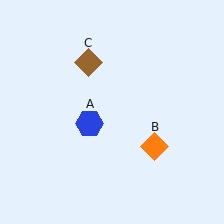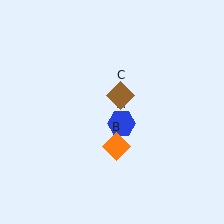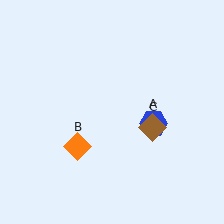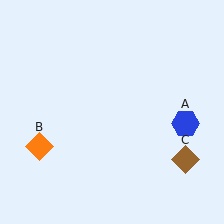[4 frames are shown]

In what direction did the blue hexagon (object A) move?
The blue hexagon (object A) moved right.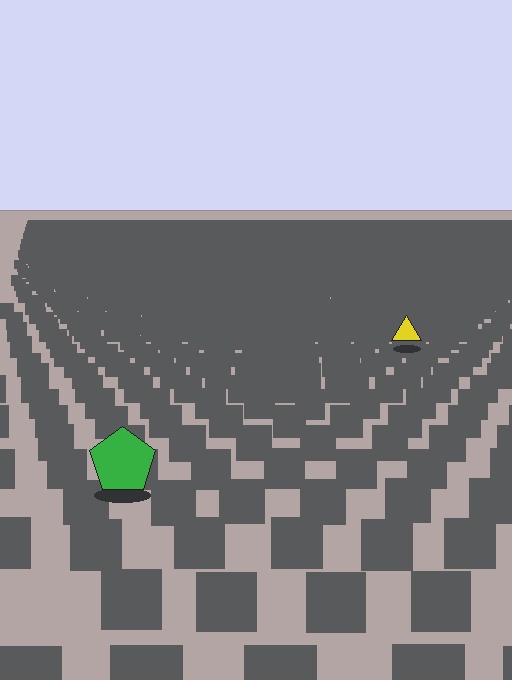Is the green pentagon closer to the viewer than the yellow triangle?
Yes. The green pentagon is closer — you can tell from the texture gradient: the ground texture is coarser near it.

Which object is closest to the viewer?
The green pentagon is closest. The texture marks near it are larger and more spread out.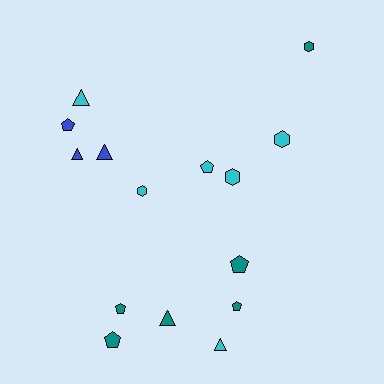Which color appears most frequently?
Teal, with 6 objects.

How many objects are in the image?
There are 15 objects.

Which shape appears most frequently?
Pentagon, with 6 objects.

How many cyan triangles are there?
There are 2 cyan triangles.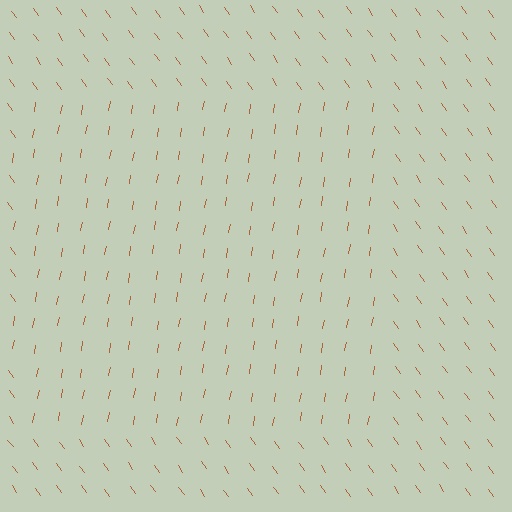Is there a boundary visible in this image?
Yes, there is a texture boundary formed by a change in line orientation.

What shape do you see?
I see a rectangle.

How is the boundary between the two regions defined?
The boundary is defined purely by a change in line orientation (approximately 45 degrees difference). All lines are the same color and thickness.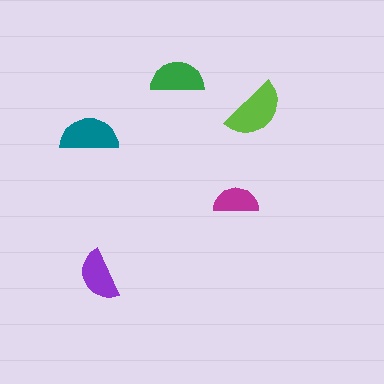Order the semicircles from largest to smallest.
the lime one, the teal one, the green one, the purple one, the magenta one.